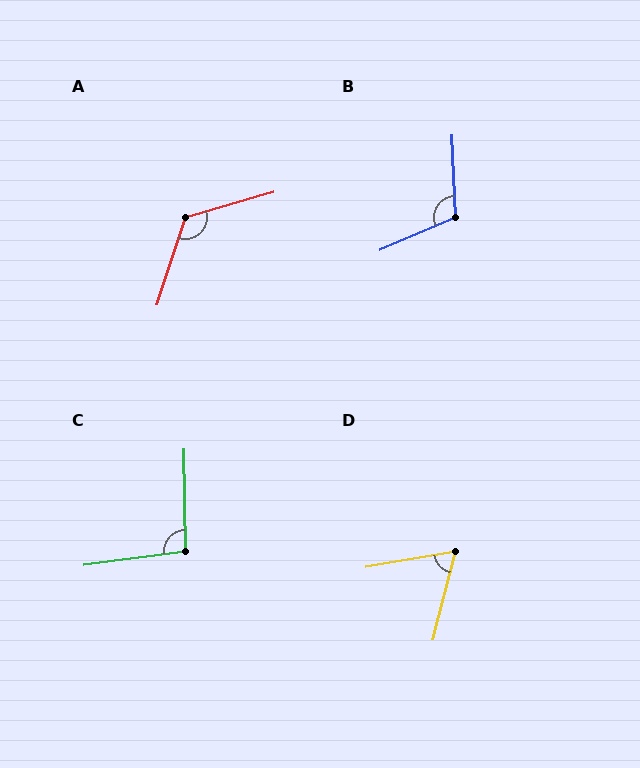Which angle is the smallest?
D, at approximately 66 degrees.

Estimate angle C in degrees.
Approximately 97 degrees.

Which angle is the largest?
A, at approximately 124 degrees.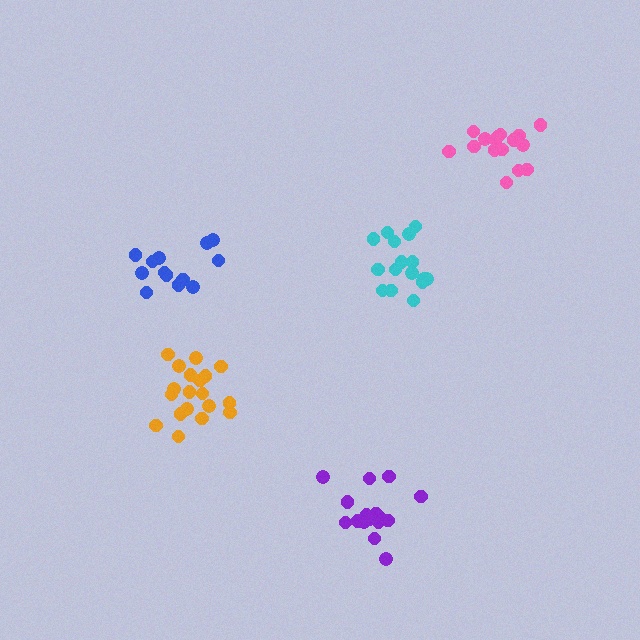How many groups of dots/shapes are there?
There are 5 groups.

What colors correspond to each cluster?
The clusters are colored: purple, orange, cyan, blue, pink.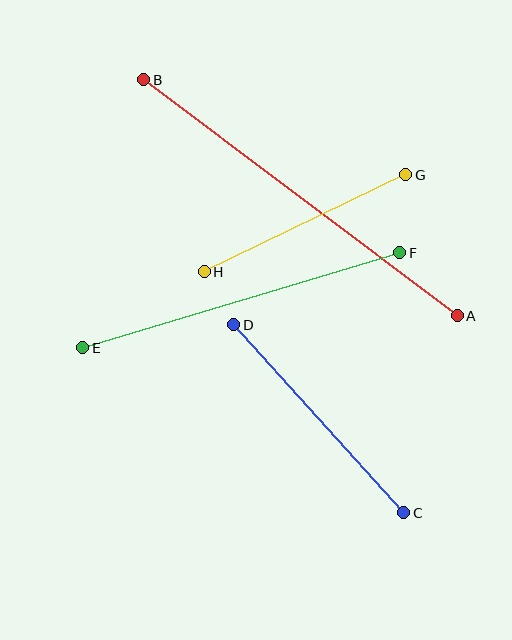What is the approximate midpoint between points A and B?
The midpoint is at approximately (300, 198) pixels.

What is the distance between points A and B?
The distance is approximately 392 pixels.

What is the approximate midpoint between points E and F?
The midpoint is at approximately (241, 300) pixels.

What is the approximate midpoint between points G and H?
The midpoint is at approximately (305, 223) pixels.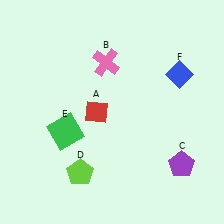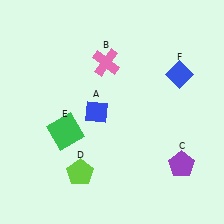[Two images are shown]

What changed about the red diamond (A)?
In Image 1, A is red. In Image 2, it changed to blue.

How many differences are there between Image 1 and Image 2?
There is 1 difference between the two images.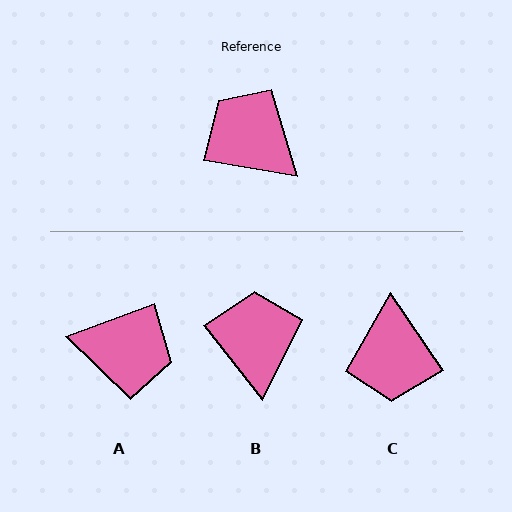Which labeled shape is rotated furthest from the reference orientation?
A, about 151 degrees away.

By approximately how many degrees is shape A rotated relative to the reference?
Approximately 151 degrees clockwise.